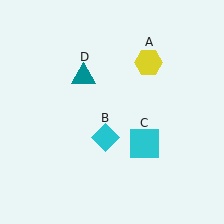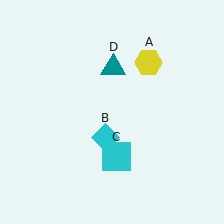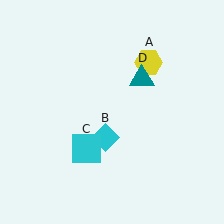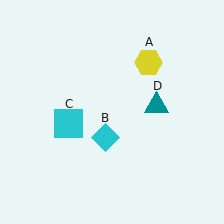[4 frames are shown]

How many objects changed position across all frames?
2 objects changed position: cyan square (object C), teal triangle (object D).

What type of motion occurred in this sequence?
The cyan square (object C), teal triangle (object D) rotated clockwise around the center of the scene.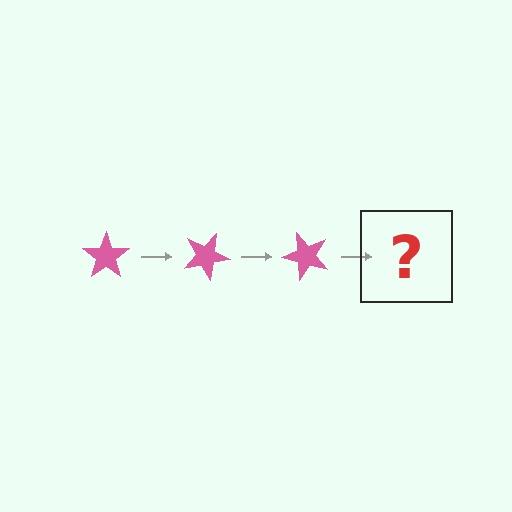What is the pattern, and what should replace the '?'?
The pattern is that the star rotates 25 degrees each step. The '?' should be a pink star rotated 75 degrees.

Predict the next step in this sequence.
The next step is a pink star rotated 75 degrees.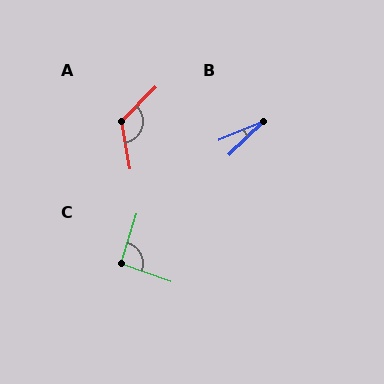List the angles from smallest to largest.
B (22°), C (91°), A (125°).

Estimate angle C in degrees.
Approximately 91 degrees.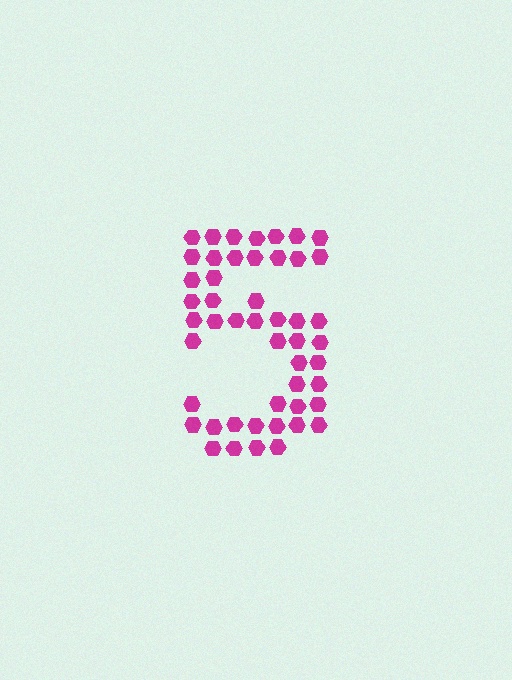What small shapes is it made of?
It is made of small hexagons.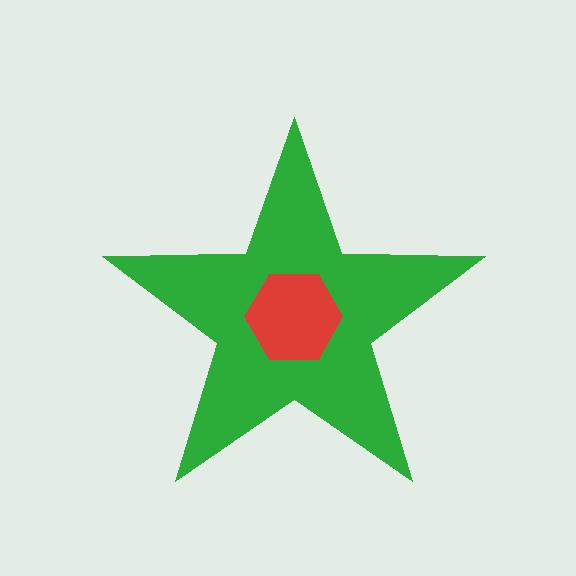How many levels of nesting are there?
2.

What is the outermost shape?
The green star.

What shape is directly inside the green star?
The red hexagon.